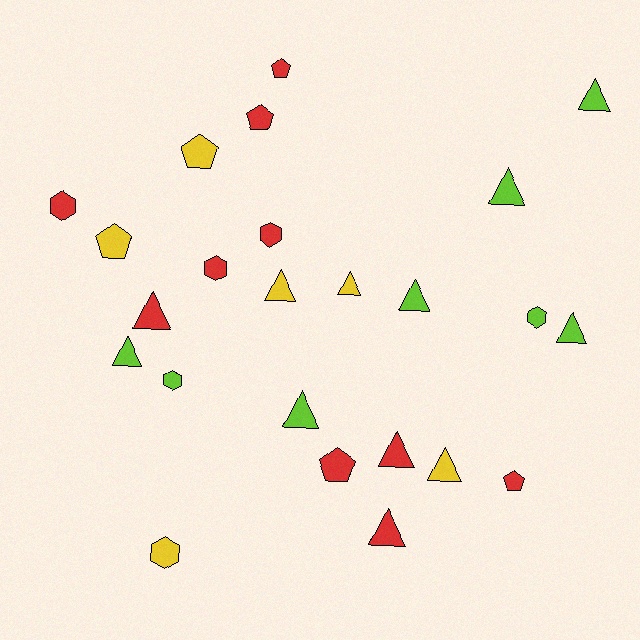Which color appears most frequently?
Red, with 10 objects.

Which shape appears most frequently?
Triangle, with 12 objects.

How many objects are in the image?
There are 24 objects.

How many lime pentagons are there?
There are no lime pentagons.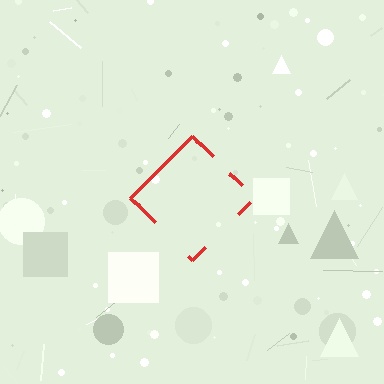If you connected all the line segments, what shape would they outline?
They would outline a diamond.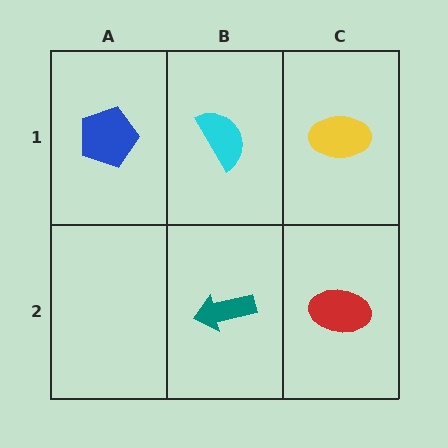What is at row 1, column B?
A cyan semicircle.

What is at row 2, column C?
A red ellipse.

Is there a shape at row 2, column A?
No, that cell is empty.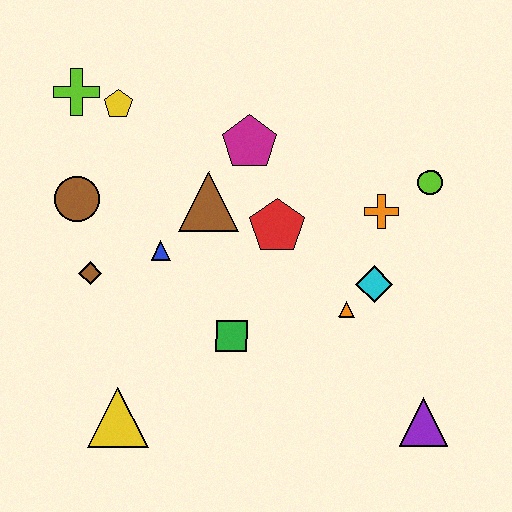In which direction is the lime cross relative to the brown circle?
The lime cross is above the brown circle.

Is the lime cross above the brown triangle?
Yes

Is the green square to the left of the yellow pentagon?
No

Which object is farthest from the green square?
The lime cross is farthest from the green square.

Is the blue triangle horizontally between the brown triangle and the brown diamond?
Yes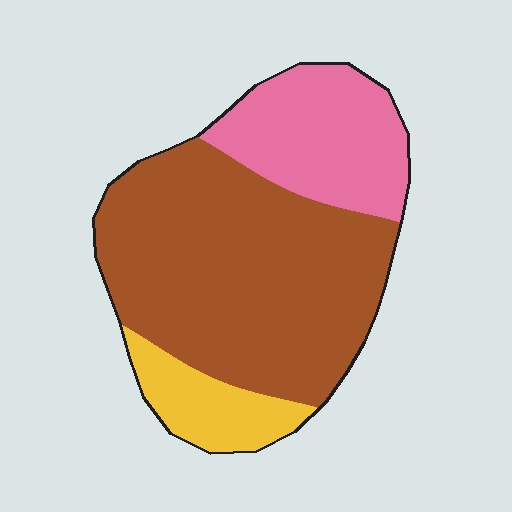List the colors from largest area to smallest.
From largest to smallest: brown, pink, yellow.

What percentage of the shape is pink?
Pink covers 25% of the shape.